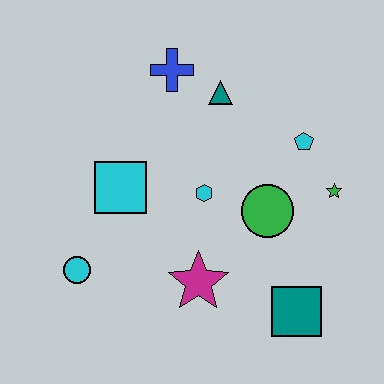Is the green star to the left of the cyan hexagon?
No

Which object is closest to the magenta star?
The cyan hexagon is closest to the magenta star.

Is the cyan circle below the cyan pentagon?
Yes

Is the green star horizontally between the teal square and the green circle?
No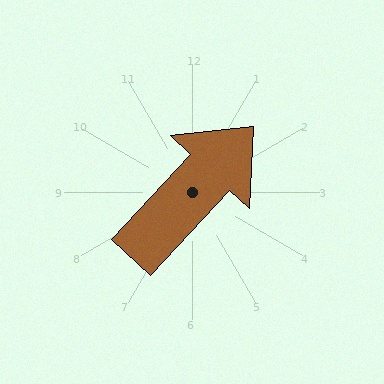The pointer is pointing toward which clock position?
Roughly 1 o'clock.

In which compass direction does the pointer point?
Northeast.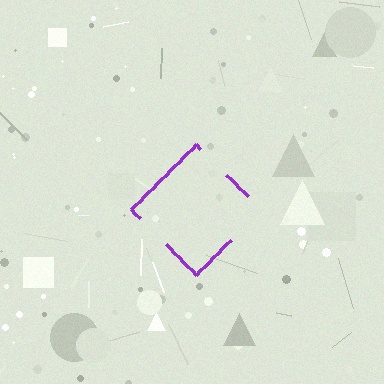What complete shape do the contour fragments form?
The contour fragments form a diamond.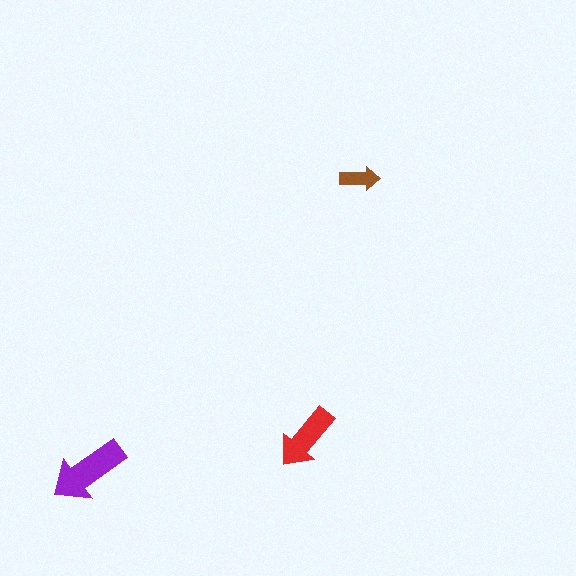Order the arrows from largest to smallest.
the purple one, the red one, the brown one.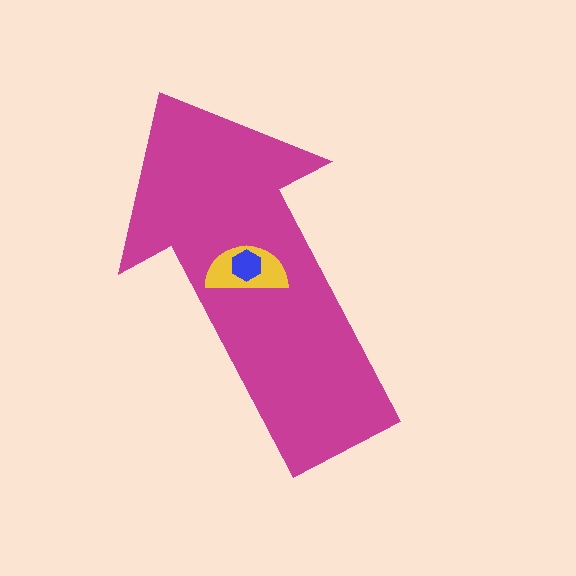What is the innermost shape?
The blue hexagon.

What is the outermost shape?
The magenta arrow.